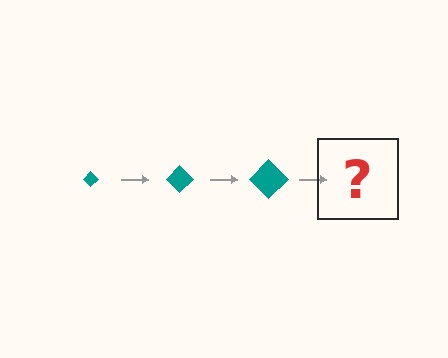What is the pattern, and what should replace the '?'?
The pattern is that the diamond gets progressively larger each step. The '?' should be a teal diamond, larger than the previous one.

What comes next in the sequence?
The next element should be a teal diamond, larger than the previous one.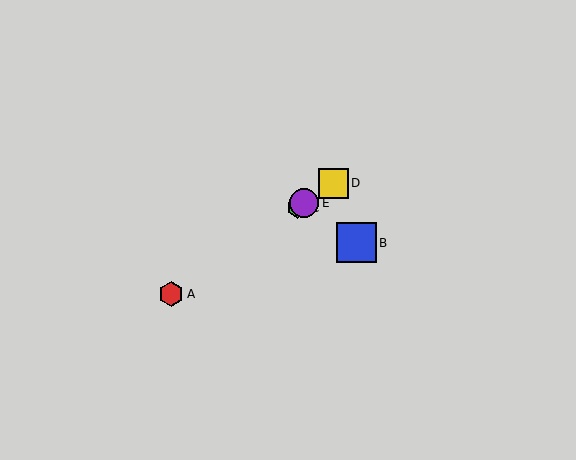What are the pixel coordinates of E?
Object E is at (304, 203).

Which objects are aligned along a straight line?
Objects A, C, D, E are aligned along a straight line.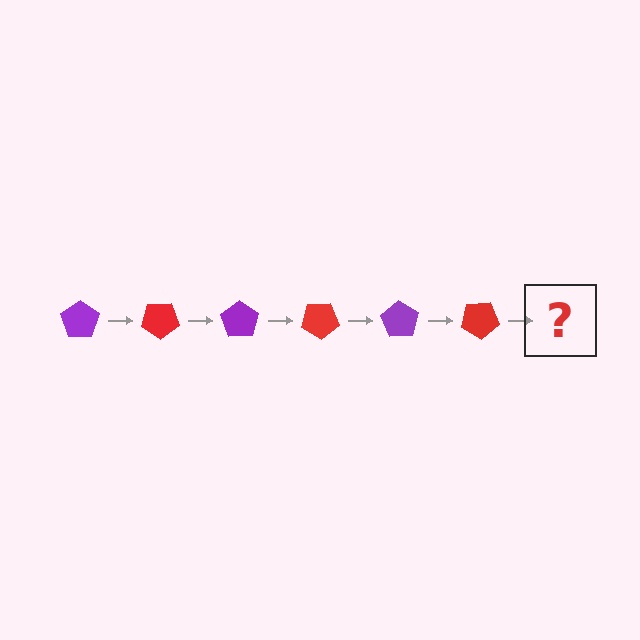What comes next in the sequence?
The next element should be a purple pentagon, rotated 210 degrees from the start.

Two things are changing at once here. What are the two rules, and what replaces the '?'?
The two rules are that it rotates 35 degrees each step and the color cycles through purple and red. The '?' should be a purple pentagon, rotated 210 degrees from the start.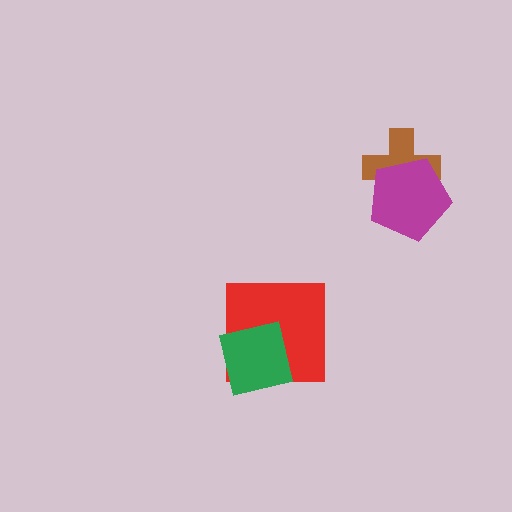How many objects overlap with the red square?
1 object overlaps with the red square.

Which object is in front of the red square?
The green square is in front of the red square.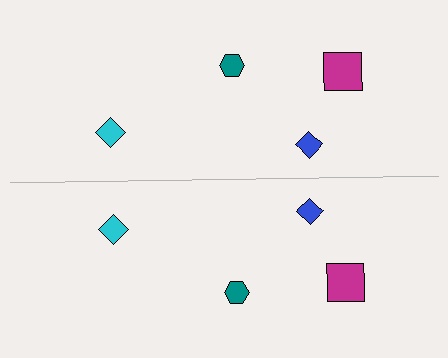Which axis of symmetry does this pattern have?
The pattern has a horizontal axis of symmetry running through the center of the image.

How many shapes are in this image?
There are 8 shapes in this image.